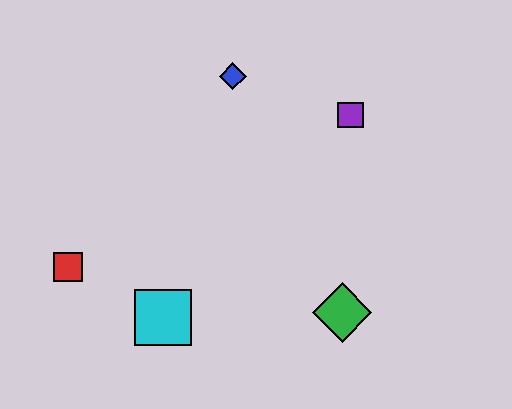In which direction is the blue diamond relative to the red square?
The blue diamond is above the red square.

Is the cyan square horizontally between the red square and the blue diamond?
Yes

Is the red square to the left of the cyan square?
Yes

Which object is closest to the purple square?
The blue diamond is closest to the purple square.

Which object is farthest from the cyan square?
The purple square is farthest from the cyan square.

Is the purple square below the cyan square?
No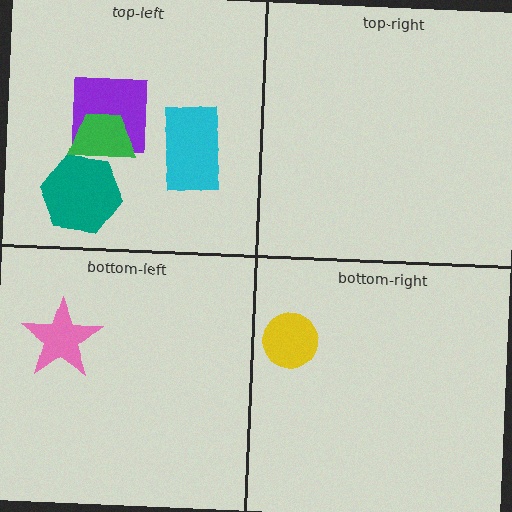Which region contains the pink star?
The bottom-left region.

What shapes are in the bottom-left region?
The pink star.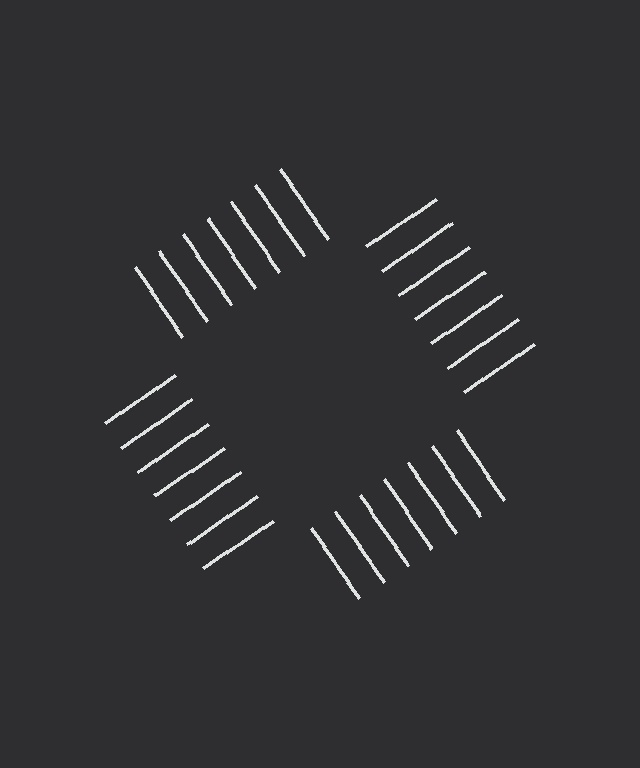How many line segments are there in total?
28 — 7 along each of the 4 edges.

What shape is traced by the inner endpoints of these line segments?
An illusory square — the line segments terminate on its edges but no continuous stroke is drawn.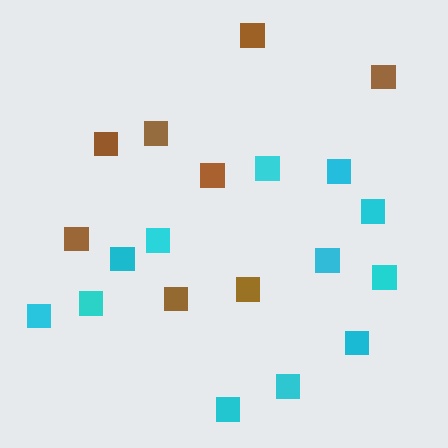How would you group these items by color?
There are 2 groups: one group of brown squares (8) and one group of cyan squares (12).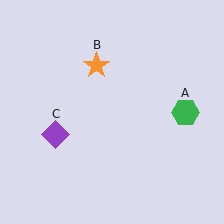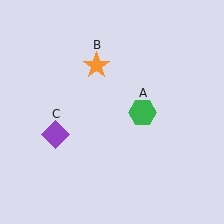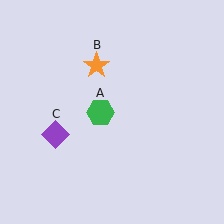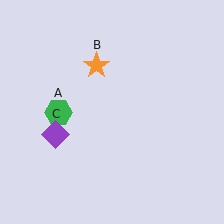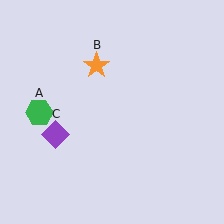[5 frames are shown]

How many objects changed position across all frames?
1 object changed position: green hexagon (object A).